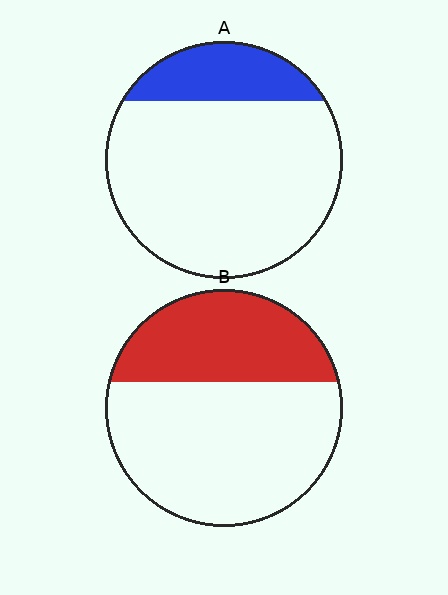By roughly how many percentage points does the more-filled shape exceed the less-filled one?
By roughly 15 percentage points (B over A).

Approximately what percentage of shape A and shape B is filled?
A is approximately 20% and B is approximately 35%.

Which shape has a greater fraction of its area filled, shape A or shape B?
Shape B.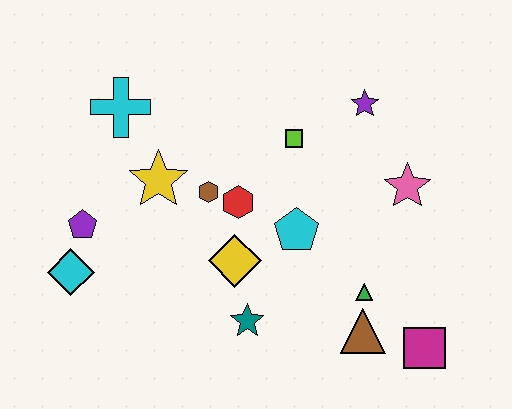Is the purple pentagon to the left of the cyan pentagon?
Yes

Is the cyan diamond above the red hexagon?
No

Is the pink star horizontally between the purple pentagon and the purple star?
No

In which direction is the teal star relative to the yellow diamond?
The teal star is below the yellow diamond.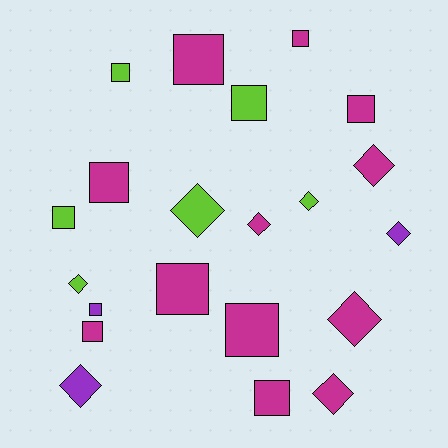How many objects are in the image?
There are 21 objects.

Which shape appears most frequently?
Square, with 12 objects.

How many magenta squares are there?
There are 8 magenta squares.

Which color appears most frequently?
Magenta, with 12 objects.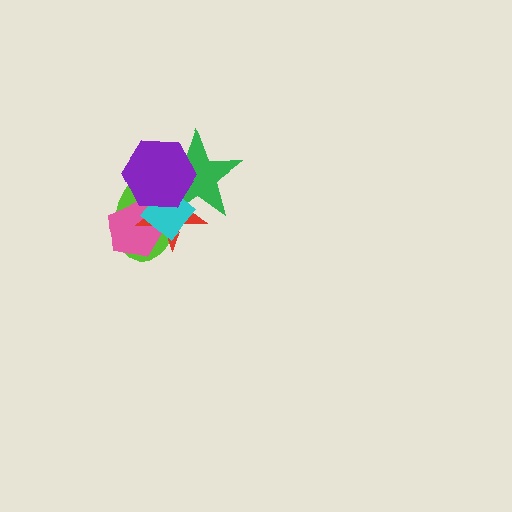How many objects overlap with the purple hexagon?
4 objects overlap with the purple hexagon.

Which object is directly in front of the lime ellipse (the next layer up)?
The pink pentagon is directly in front of the lime ellipse.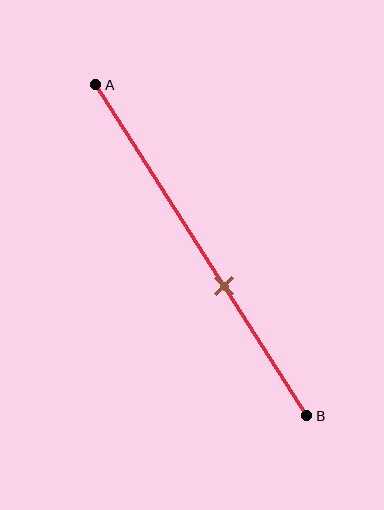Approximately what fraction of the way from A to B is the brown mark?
The brown mark is approximately 60% of the way from A to B.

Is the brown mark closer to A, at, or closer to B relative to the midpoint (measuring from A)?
The brown mark is closer to point B than the midpoint of segment AB.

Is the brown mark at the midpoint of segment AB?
No, the mark is at about 60% from A, not at the 50% midpoint.